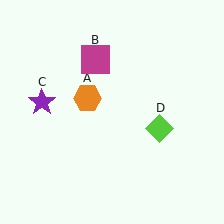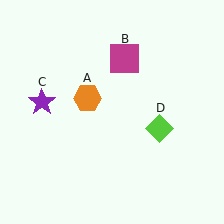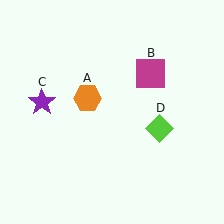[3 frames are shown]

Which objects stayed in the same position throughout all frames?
Orange hexagon (object A) and purple star (object C) and lime diamond (object D) remained stationary.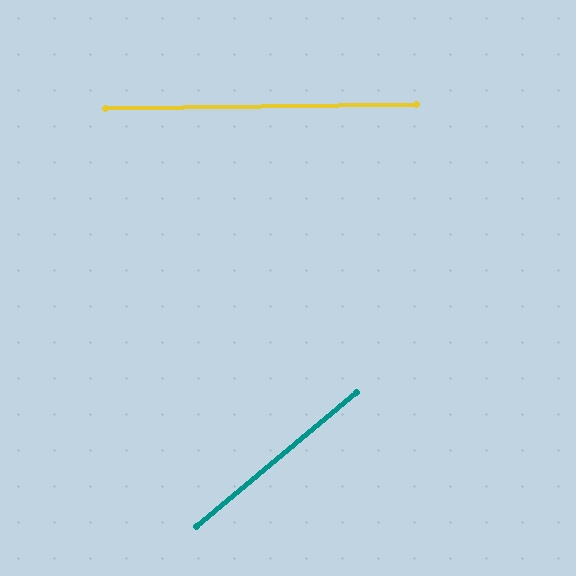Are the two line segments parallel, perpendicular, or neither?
Neither parallel nor perpendicular — they differ by about 39°.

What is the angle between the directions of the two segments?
Approximately 39 degrees.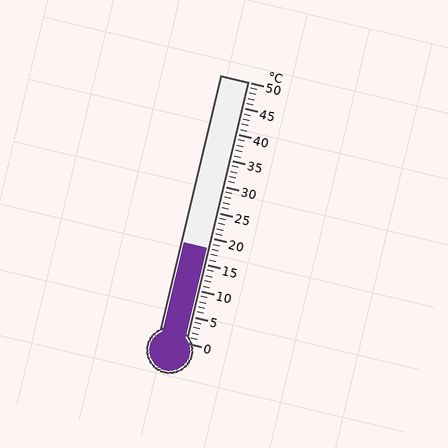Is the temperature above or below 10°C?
The temperature is above 10°C.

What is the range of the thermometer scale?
The thermometer scale ranges from 0°C to 50°C.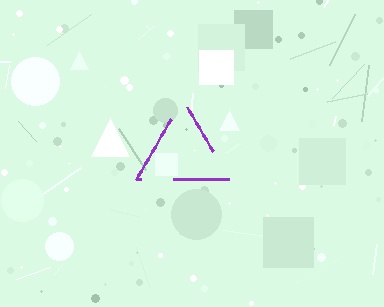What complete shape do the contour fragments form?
The contour fragments form a triangle.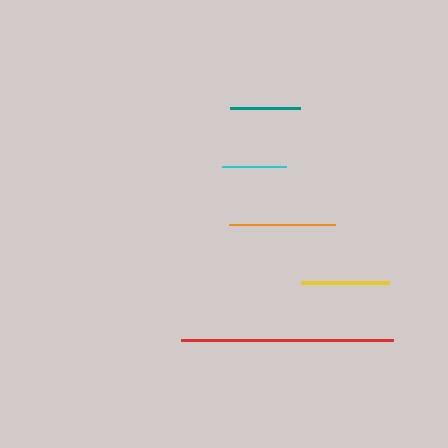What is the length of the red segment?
The red segment is approximately 212 pixels long.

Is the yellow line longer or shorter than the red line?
The red line is longer than the yellow line.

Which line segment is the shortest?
The cyan line is the shortest at approximately 64 pixels.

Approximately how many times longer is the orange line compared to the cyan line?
The orange line is approximately 1.7 times the length of the cyan line.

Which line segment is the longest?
The red line is the longest at approximately 212 pixels.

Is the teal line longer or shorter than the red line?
The red line is longer than the teal line.